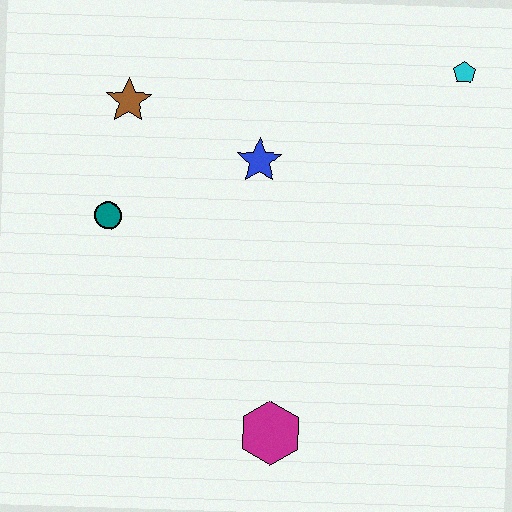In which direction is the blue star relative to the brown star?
The blue star is to the right of the brown star.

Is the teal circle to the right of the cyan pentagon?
No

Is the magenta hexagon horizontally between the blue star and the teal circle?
No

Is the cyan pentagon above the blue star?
Yes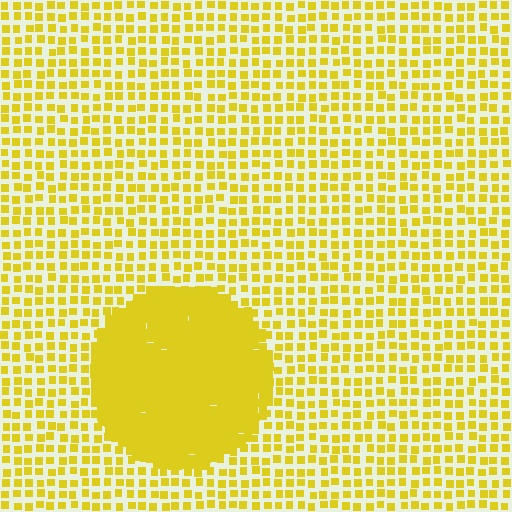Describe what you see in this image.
The image contains small yellow elements arranged at two different densities. A circle-shaped region is visible where the elements are more densely packed than the surrounding area.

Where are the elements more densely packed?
The elements are more densely packed inside the circle boundary.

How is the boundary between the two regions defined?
The boundary is defined by a change in element density (approximately 2.6x ratio). All elements are the same color, size, and shape.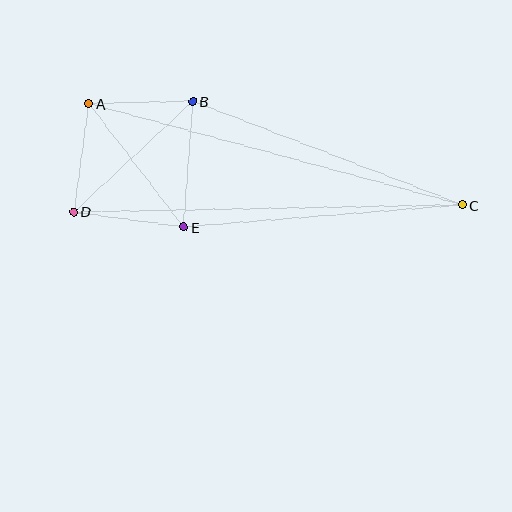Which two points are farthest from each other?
Points C and D are farthest from each other.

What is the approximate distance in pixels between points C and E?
The distance between C and E is approximately 279 pixels.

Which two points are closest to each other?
Points A and B are closest to each other.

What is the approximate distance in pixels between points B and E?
The distance between B and E is approximately 126 pixels.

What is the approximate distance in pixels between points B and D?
The distance between B and D is approximately 163 pixels.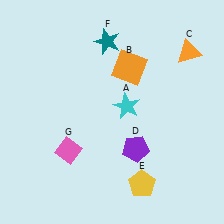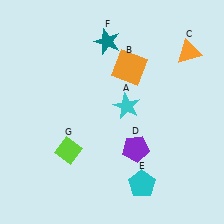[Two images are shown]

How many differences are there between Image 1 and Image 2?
There are 2 differences between the two images.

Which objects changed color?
E changed from yellow to cyan. G changed from pink to lime.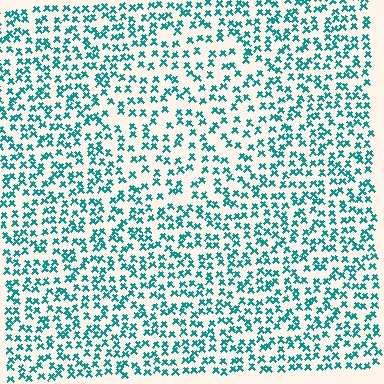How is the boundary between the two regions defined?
The boundary is defined by a change in element density (approximately 1.5x ratio). All elements are the same color, size, and shape.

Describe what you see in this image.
The image contains small teal elements arranged at two different densities. A circle-shaped region is visible where the elements are less densely packed than the surrounding area.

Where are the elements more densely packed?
The elements are more densely packed outside the circle boundary.